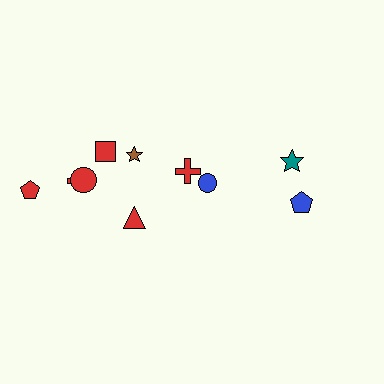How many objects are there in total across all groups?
There are 10 objects.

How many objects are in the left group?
There are 7 objects.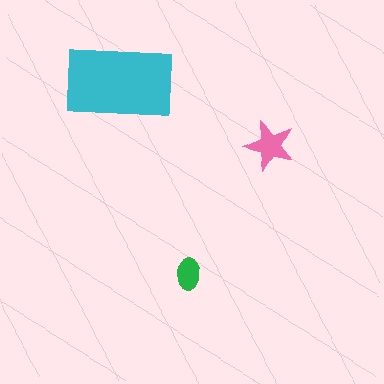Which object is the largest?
The cyan rectangle.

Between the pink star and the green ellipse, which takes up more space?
The pink star.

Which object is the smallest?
The green ellipse.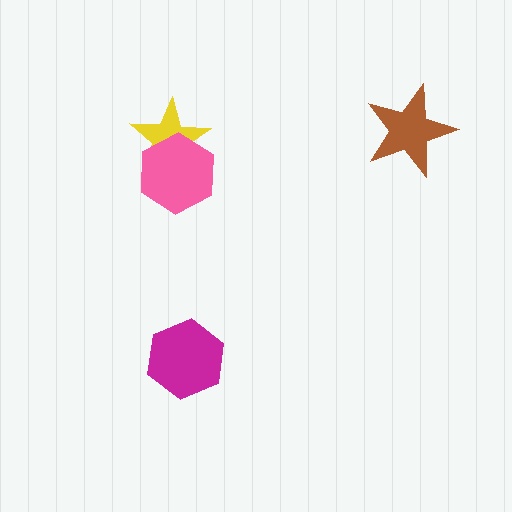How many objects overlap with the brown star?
0 objects overlap with the brown star.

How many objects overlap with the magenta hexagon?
0 objects overlap with the magenta hexagon.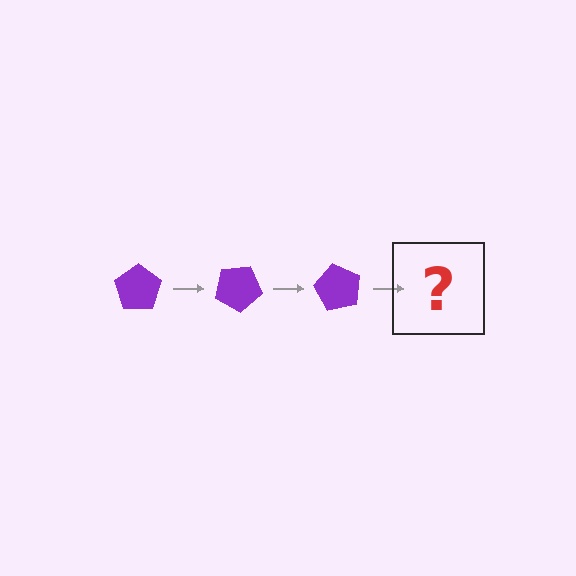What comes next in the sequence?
The next element should be a purple pentagon rotated 90 degrees.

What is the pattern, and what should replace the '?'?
The pattern is that the pentagon rotates 30 degrees each step. The '?' should be a purple pentagon rotated 90 degrees.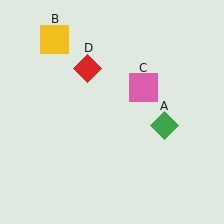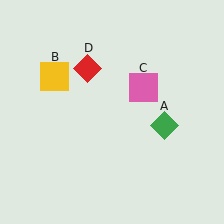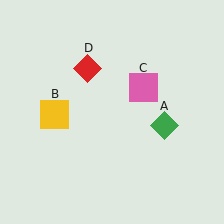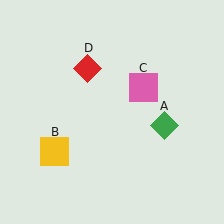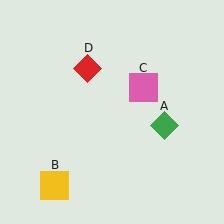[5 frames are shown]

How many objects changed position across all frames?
1 object changed position: yellow square (object B).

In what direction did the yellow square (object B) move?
The yellow square (object B) moved down.